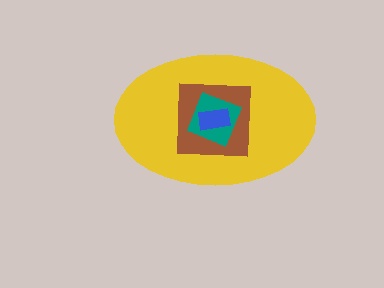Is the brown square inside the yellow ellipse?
Yes.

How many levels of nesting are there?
4.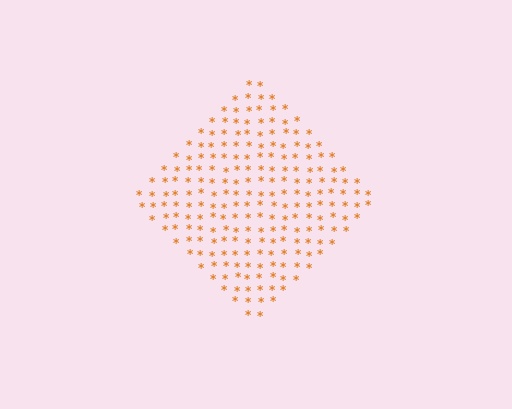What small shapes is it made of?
It is made of small asterisks.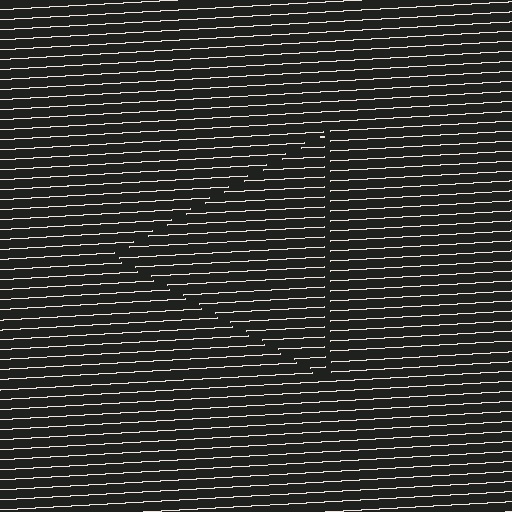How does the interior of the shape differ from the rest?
The interior of the shape contains the same grating, shifted by half a period — the contour is defined by the phase discontinuity where line-ends from the inner and outer gratings abut.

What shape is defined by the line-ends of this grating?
An illusory triangle. The interior of the shape contains the same grating, shifted by half a period — the contour is defined by the phase discontinuity where line-ends from the inner and outer gratings abut.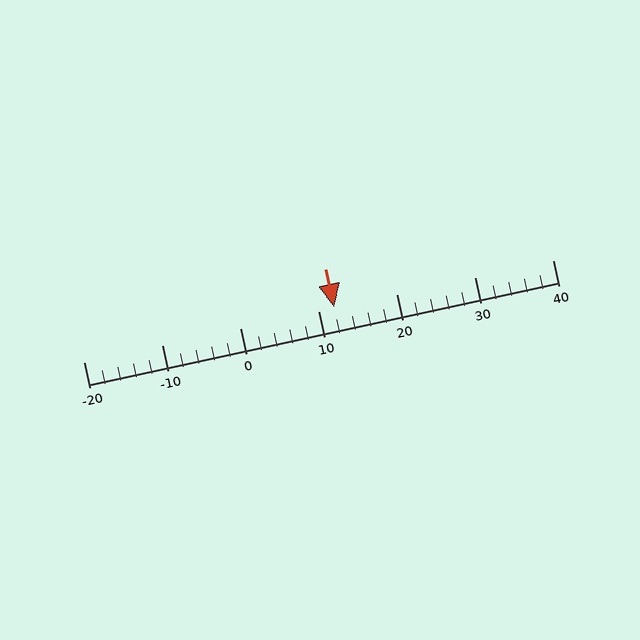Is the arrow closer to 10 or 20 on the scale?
The arrow is closer to 10.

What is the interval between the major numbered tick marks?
The major tick marks are spaced 10 units apart.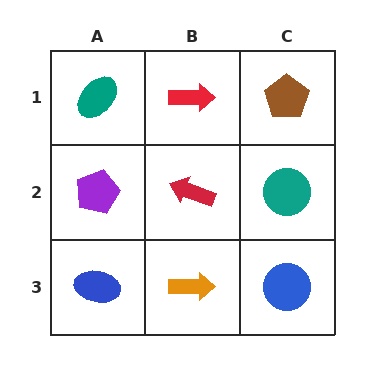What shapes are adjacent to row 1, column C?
A teal circle (row 2, column C), a red arrow (row 1, column B).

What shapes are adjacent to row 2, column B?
A red arrow (row 1, column B), an orange arrow (row 3, column B), a purple pentagon (row 2, column A), a teal circle (row 2, column C).